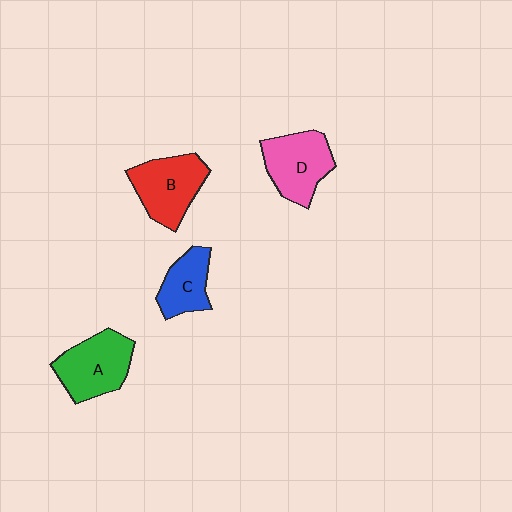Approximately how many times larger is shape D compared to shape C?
Approximately 1.4 times.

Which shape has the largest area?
Shape A (green).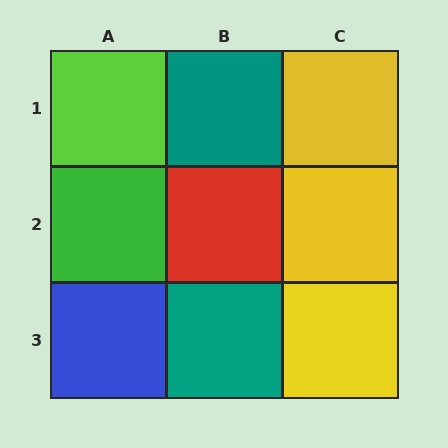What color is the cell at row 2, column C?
Yellow.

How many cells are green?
1 cell is green.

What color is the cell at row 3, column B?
Teal.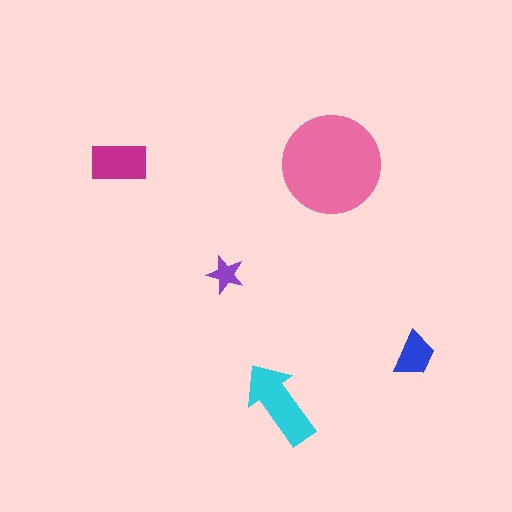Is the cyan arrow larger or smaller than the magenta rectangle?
Larger.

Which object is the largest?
The pink circle.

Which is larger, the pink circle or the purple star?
The pink circle.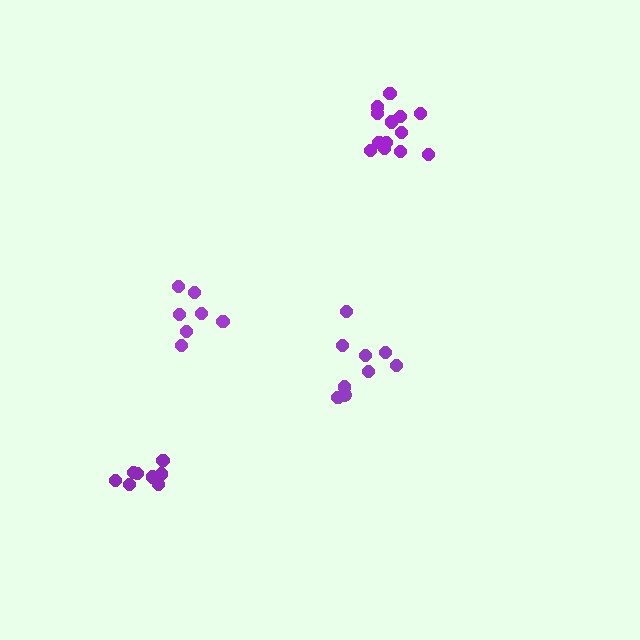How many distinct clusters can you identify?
There are 4 distinct clusters.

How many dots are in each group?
Group 1: 13 dots, Group 2: 7 dots, Group 3: 9 dots, Group 4: 8 dots (37 total).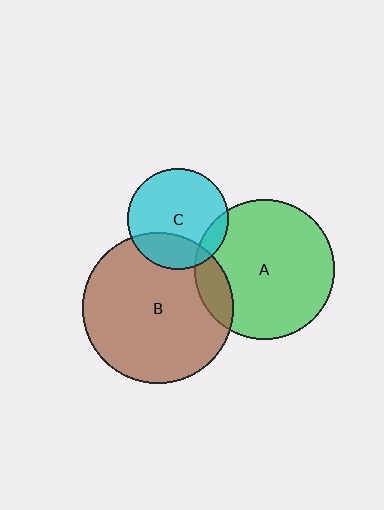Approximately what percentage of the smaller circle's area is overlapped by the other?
Approximately 10%.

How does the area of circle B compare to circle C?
Approximately 2.2 times.